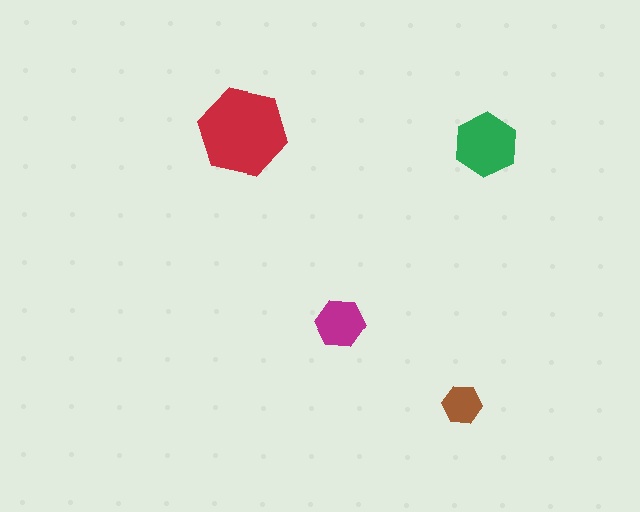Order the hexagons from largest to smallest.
the red one, the green one, the magenta one, the brown one.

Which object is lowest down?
The brown hexagon is bottommost.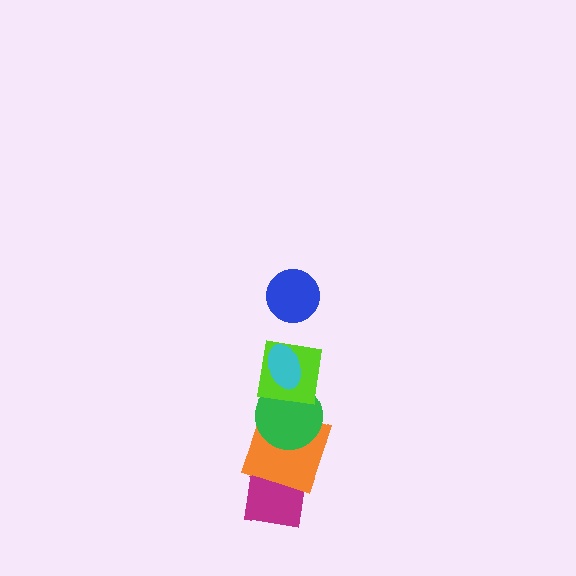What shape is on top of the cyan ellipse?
The blue circle is on top of the cyan ellipse.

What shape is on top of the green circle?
The lime square is on top of the green circle.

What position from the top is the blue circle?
The blue circle is 1st from the top.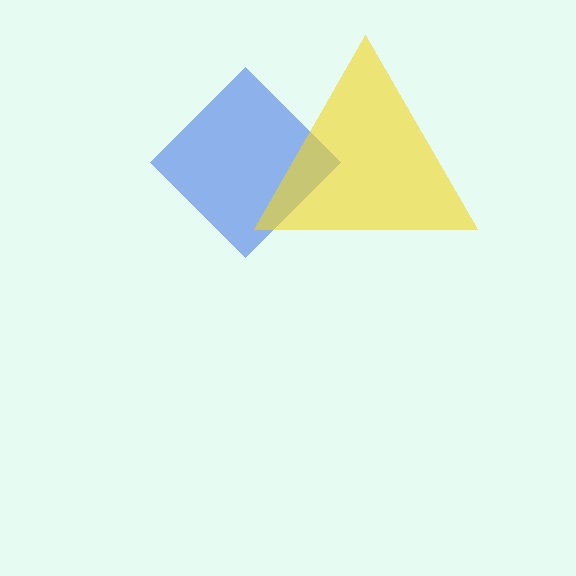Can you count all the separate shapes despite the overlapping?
Yes, there are 2 separate shapes.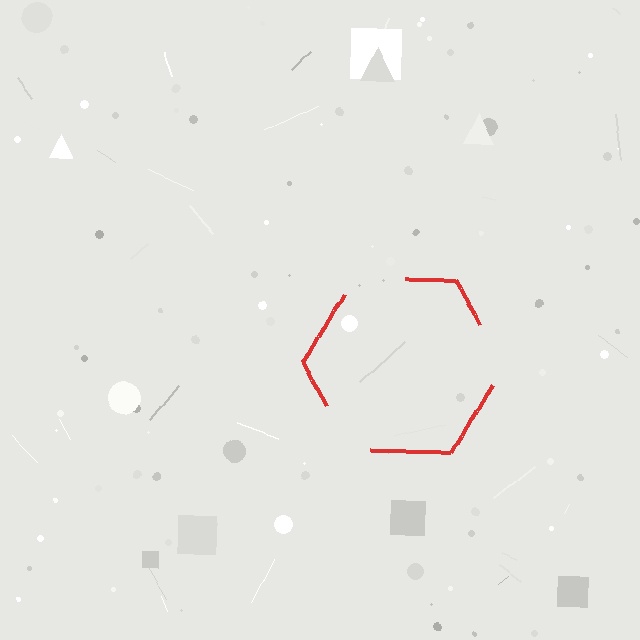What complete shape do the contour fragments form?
The contour fragments form a hexagon.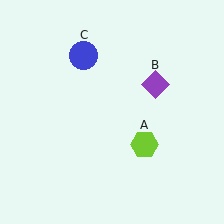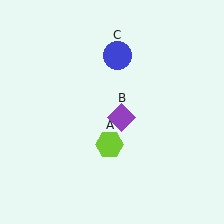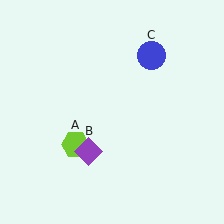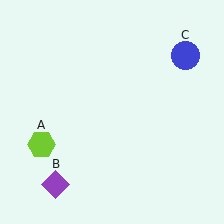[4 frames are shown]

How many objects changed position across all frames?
3 objects changed position: lime hexagon (object A), purple diamond (object B), blue circle (object C).